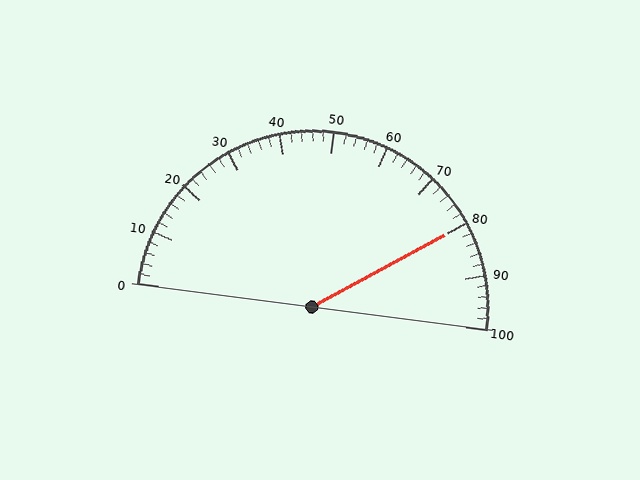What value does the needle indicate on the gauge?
The needle indicates approximately 80.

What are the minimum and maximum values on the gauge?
The gauge ranges from 0 to 100.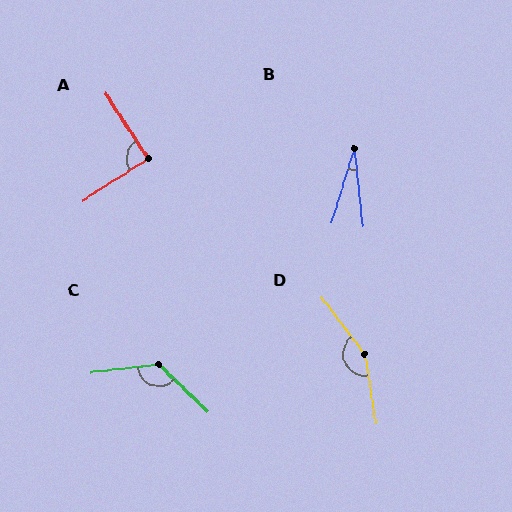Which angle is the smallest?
B, at approximately 23 degrees.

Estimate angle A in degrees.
Approximately 89 degrees.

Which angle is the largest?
D, at approximately 152 degrees.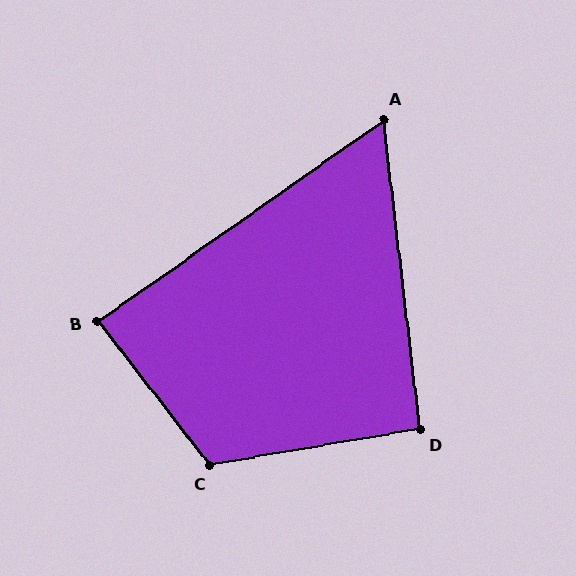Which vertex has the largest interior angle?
C, at approximately 118 degrees.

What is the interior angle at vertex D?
Approximately 93 degrees (approximately right).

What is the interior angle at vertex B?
Approximately 87 degrees (approximately right).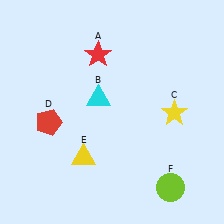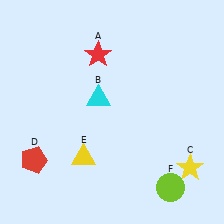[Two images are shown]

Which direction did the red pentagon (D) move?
The red pentagon (D) moved down.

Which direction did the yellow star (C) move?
The yellow star (C) moved down.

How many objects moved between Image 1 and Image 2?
2 objects moved between the two images.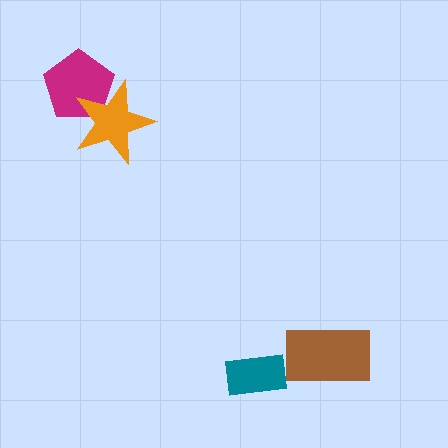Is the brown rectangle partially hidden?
No, no other shape covers it.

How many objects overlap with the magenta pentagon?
1 object overlaps with the magenta pentagon.